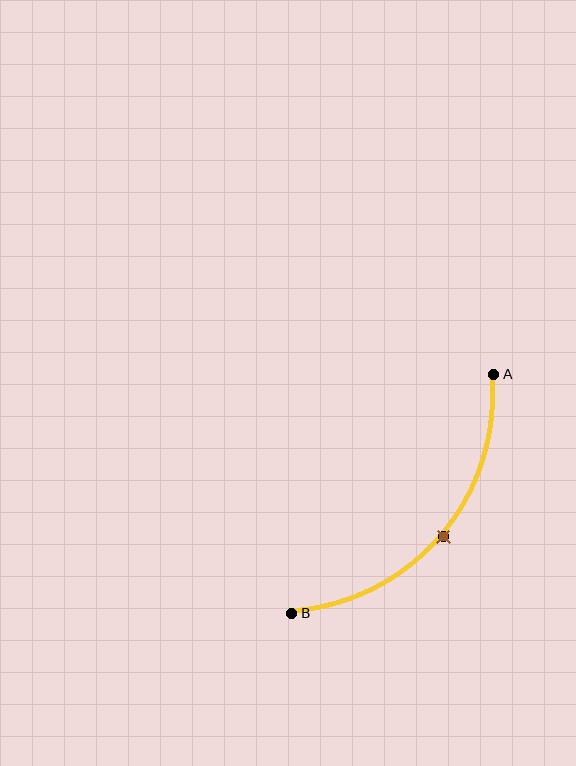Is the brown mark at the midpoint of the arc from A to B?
Yes. The brown mark lies on the arc at equal arc-length from both A and B — it is the arc midpoint.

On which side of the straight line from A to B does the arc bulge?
The arc bulges below and to the right of the straight line connecting A and B.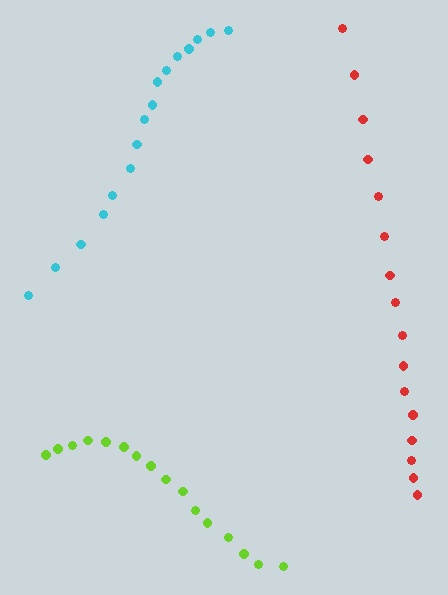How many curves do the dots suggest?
There are 3 distinct paths.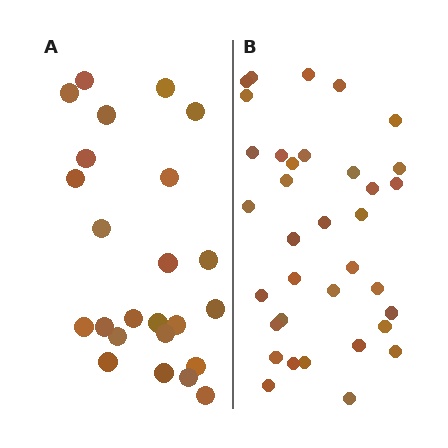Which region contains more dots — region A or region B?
Region B (the right region) has more dots.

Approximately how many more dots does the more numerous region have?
Region B has roughly 12 or so more dots than region A.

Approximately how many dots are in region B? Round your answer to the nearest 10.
About 40 dots. (The exact count is 35, which rounds to 40.)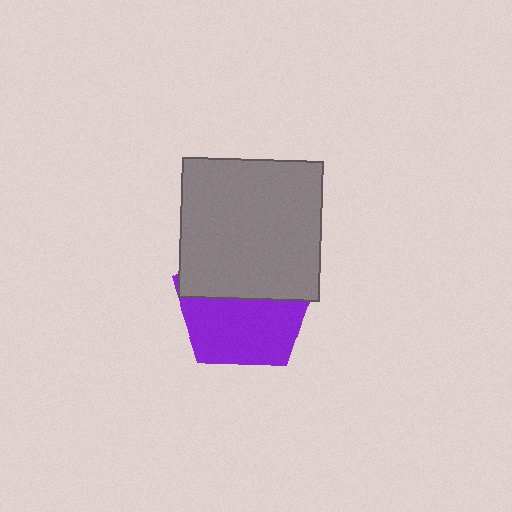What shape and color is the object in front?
The object in front is a gray rectangle.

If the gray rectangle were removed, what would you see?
You would see the complete purple pentagon.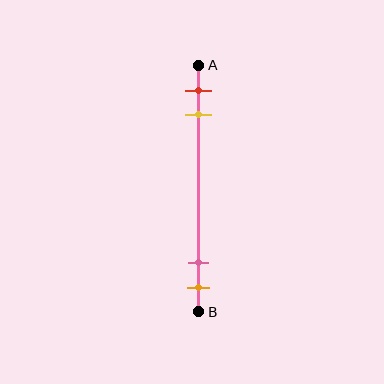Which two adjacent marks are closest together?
The pink and orange marks are the closest adjacent pair.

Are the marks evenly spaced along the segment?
No, the marks are not evenly spaced.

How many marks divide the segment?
There are 4 marks dividing the segment.